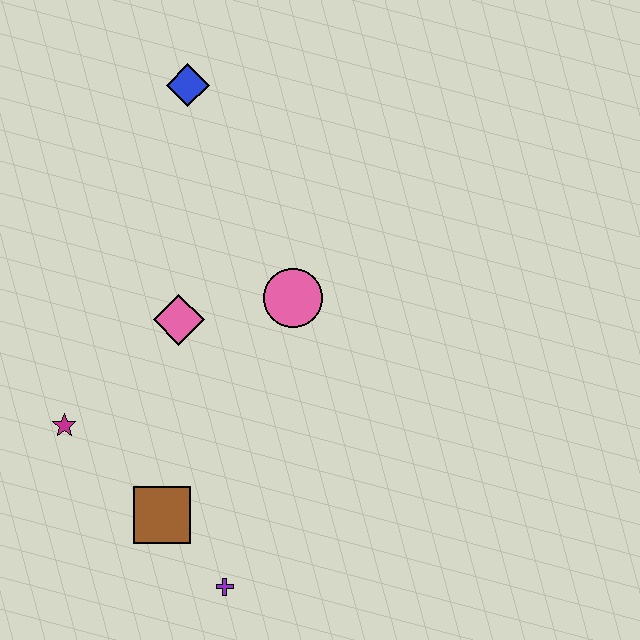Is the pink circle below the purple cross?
No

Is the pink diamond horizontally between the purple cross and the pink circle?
No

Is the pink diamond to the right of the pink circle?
No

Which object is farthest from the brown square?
The blue diamond is farthest from the brown square.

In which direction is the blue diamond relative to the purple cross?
The blue diamond is above the purple cross.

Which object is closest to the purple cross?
The brown square is closest to the purple cross.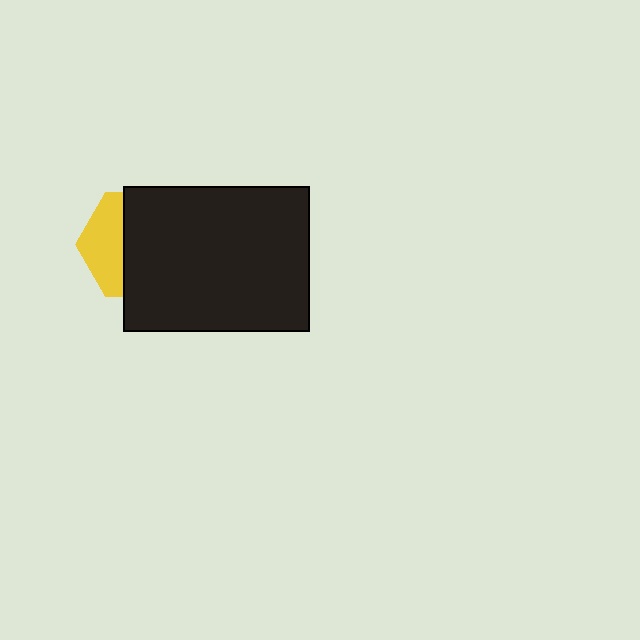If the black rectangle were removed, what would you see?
You would see the complete yellow hexagon.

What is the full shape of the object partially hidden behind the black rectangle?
The partially hidden object is a yellow hexagon.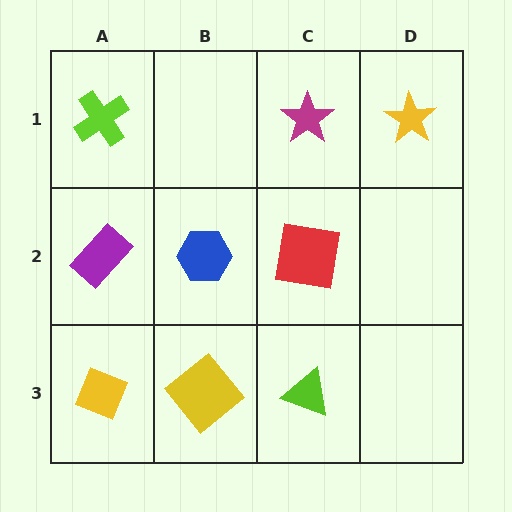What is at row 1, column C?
A magenta star.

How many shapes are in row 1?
3 shapes.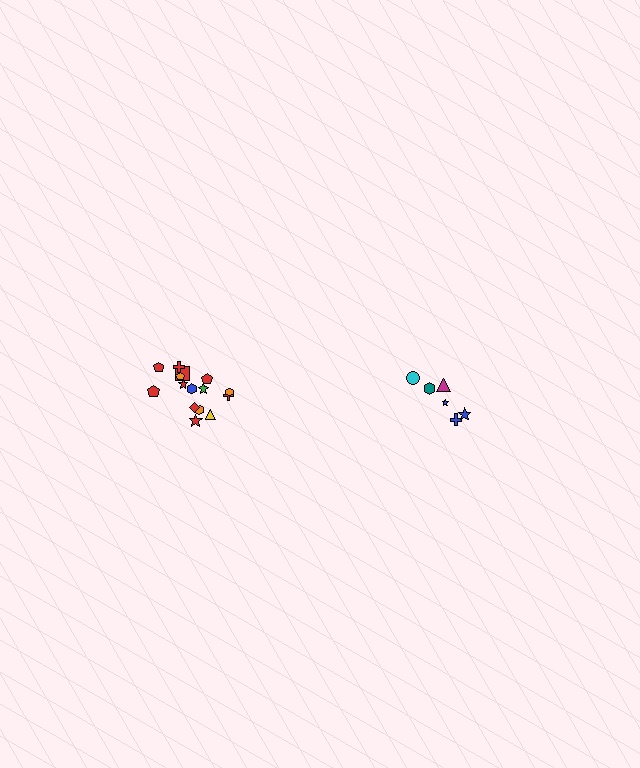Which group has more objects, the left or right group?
The left group.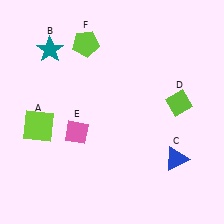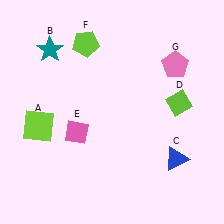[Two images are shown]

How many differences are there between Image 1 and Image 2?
There is 1 difference between the two images.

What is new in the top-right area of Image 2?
A pink pentagon (G) was added in the top-right area of Image 2.